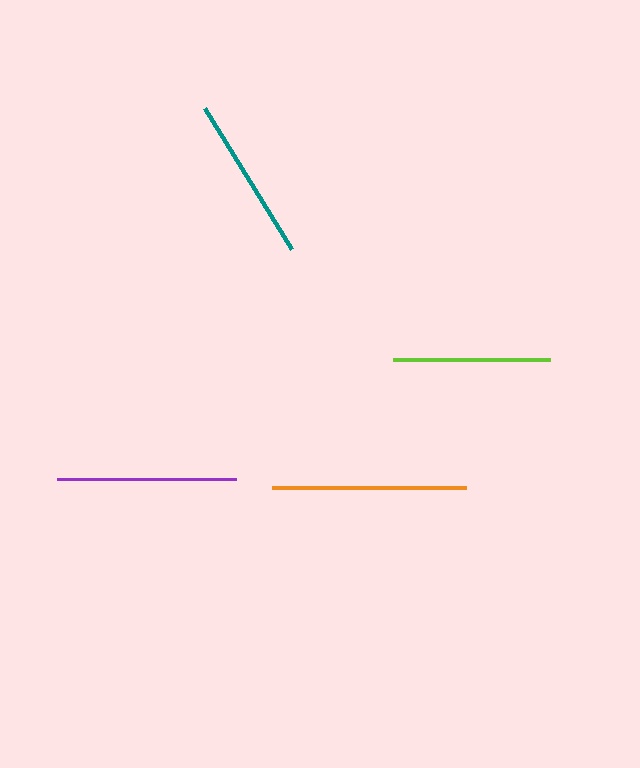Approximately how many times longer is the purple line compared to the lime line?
The purple line is approximately 1.1 times the length of the lime line.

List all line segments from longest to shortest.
From longest to shortest: orange, purple, teal, lime.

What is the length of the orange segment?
The orange segment is approximately 194 pixels long.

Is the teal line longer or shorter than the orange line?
The orange line is longer than the teal line.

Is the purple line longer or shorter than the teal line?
The purple line is longer than the teal line.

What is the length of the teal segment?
The teal segment is approximately 166 pixels long.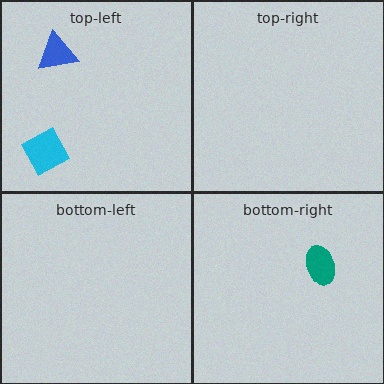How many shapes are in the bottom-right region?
1.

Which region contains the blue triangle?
The top-left region.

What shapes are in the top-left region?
The blue triangle, the cyan diamond.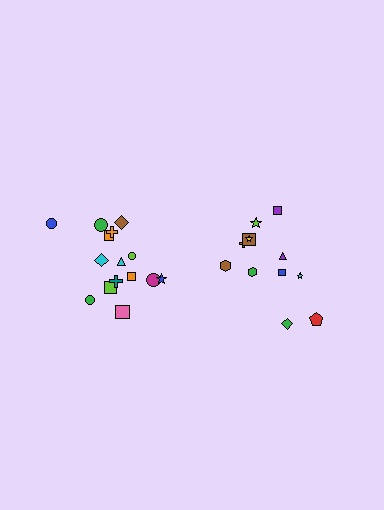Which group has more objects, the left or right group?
The left group.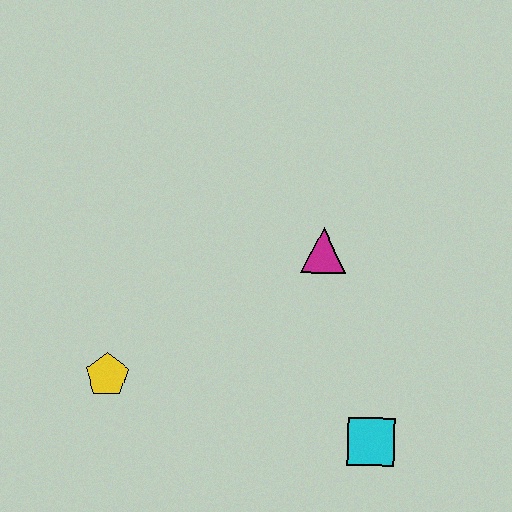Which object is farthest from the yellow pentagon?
The cyan square is farthest from the yellow pentagon.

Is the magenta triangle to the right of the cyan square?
No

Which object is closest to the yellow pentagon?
The magenta triangle is closest to the yellow pentagon.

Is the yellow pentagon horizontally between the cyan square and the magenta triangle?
No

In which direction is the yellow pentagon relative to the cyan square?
The yellow pentagon is to the left of the cyan square.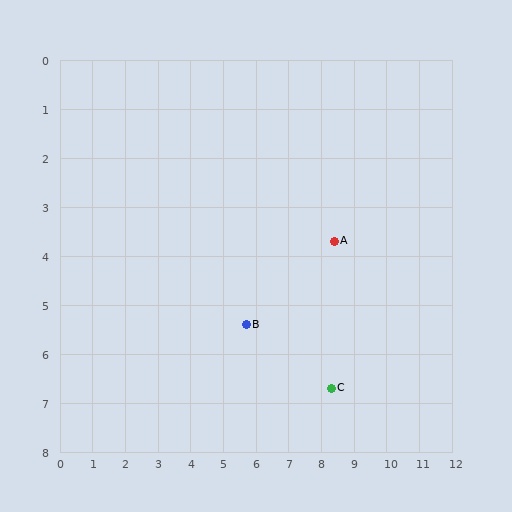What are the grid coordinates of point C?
Point C is at approximately (8.3, 6.7).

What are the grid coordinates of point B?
Point B is at approximately (5.7, 5.4).